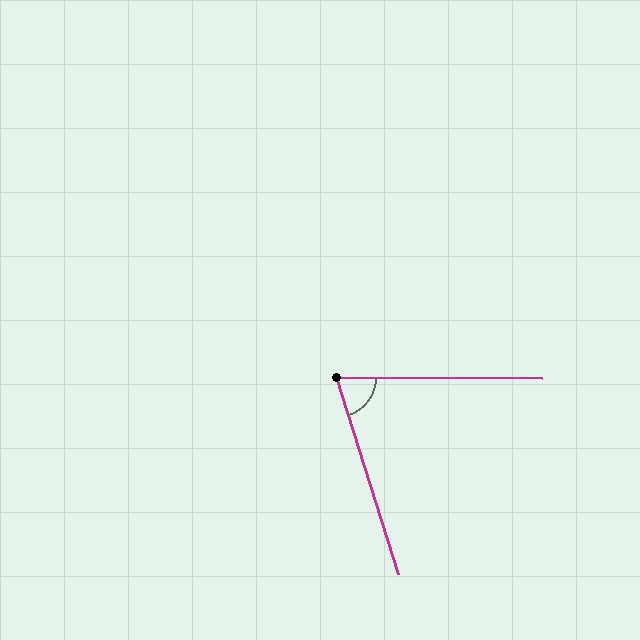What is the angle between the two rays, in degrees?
Approximately 72 degrees.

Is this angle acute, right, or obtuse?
It is acute.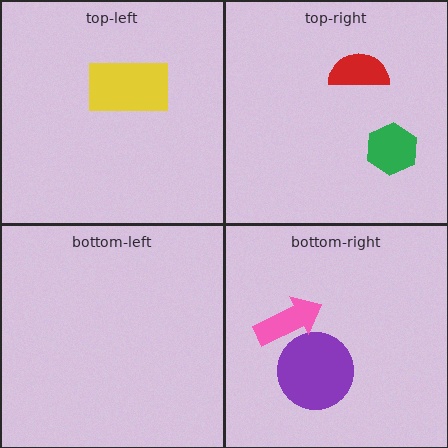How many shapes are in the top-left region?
1.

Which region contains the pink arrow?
The bottom-right region.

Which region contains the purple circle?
The bottom-right region.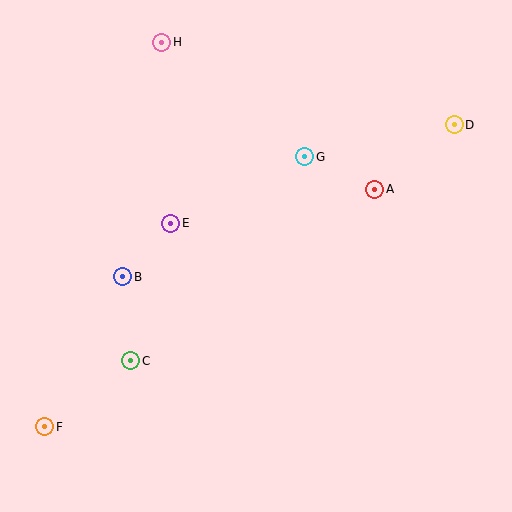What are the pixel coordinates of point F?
Point F is at (45, 427).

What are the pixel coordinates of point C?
Point C is at (131, 361).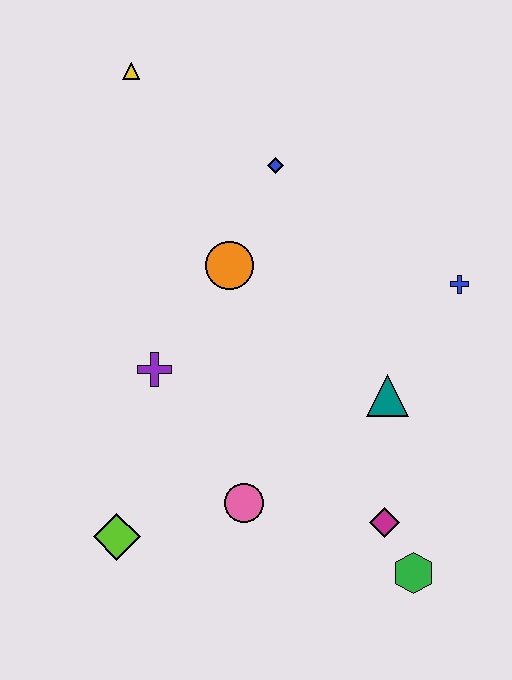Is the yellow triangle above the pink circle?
Yes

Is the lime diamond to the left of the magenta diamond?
Yes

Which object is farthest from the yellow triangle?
The green hexagon is farthest from the yellow triangle.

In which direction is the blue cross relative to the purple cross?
The blue cross is to the right of the purple cross.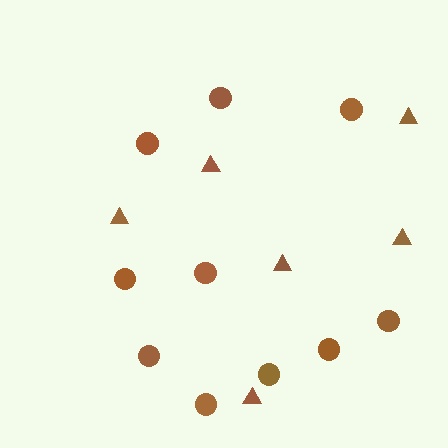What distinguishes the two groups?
There are 2 groups: one group of circles (10) and one group of triangles (6).